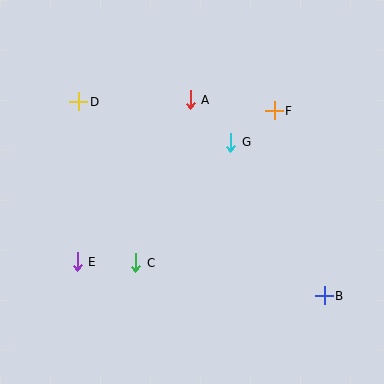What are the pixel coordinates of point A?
Point A is at (190, 100).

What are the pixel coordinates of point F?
Point F is at (274, 111).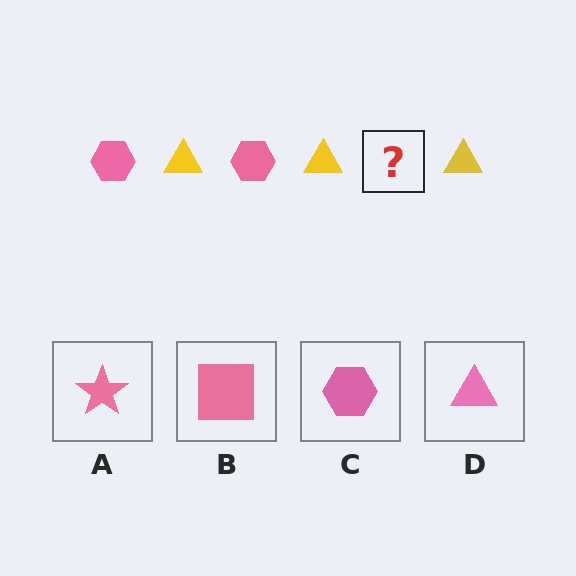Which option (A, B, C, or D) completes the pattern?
C.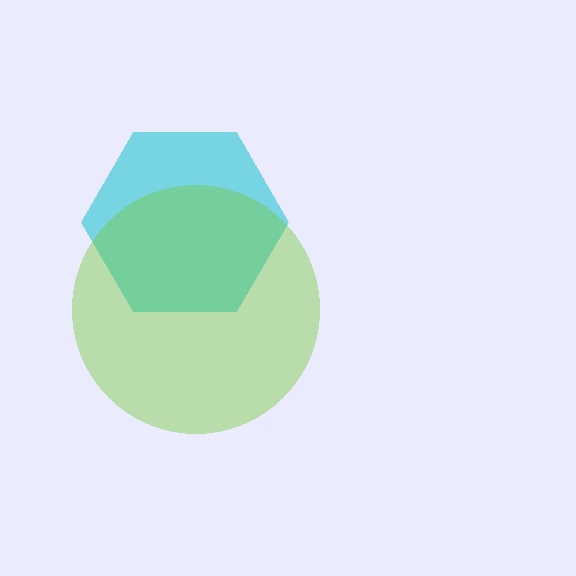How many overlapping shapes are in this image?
There are 2 overlapping shapes in the image.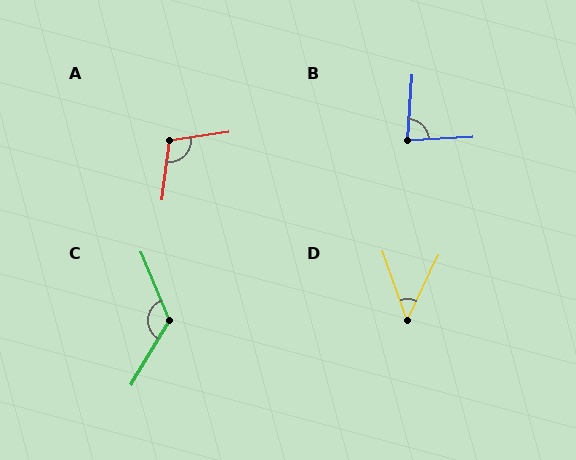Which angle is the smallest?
D, at approximately 45 degrees.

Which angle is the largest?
C, at approximately 127 degrees.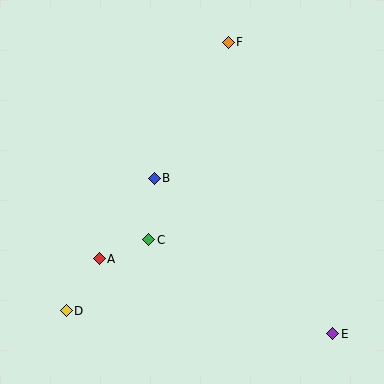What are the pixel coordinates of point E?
Point E is at (333, 334).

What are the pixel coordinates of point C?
Point C is at (149, 240).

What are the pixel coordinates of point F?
Point F is at (228, 42).